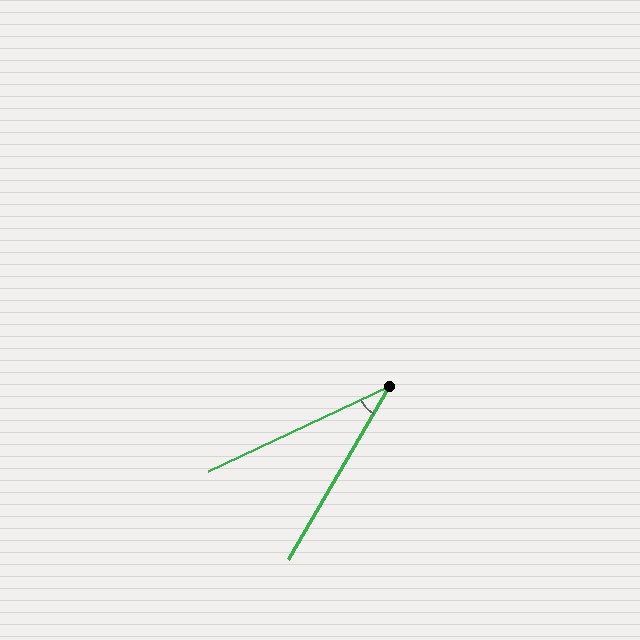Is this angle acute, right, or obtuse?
It is acute.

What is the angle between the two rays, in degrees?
Approximately 34 degrees.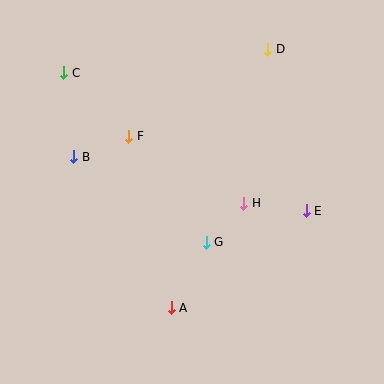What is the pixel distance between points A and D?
The distance between A and D is 276 pixels.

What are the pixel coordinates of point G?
Point G is at (206, 242).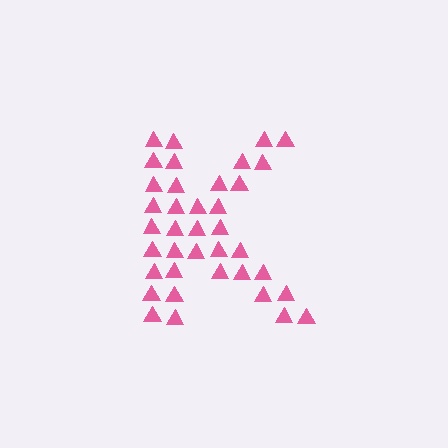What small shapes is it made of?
It is made of small triangles.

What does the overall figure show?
The overall figure shows the letter K.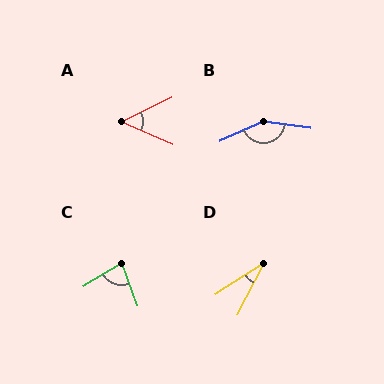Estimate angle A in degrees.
Approximately 50 degrees.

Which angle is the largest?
B, at approximately 148 degrees.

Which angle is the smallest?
D, at approximately 30 degrees.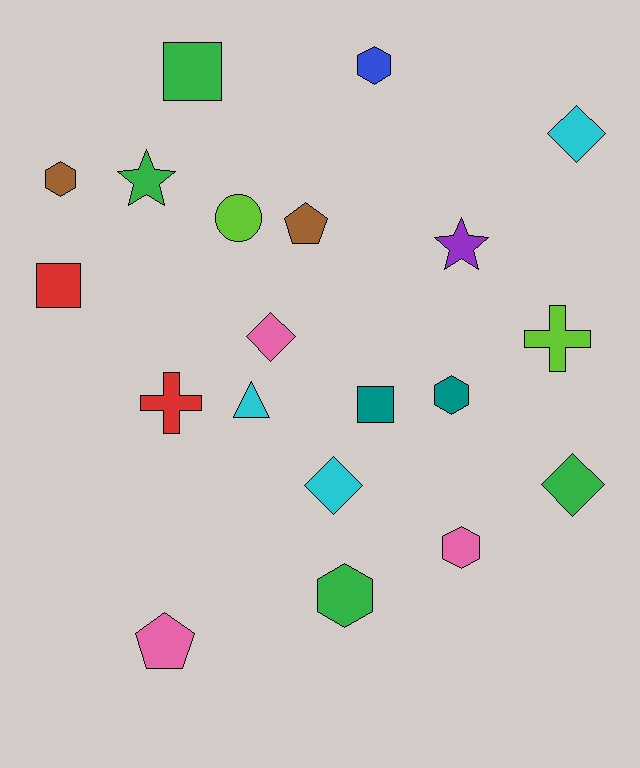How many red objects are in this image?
There are 2 red objects.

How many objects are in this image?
There are 20 objects.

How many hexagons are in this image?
There are 5 hexagons.